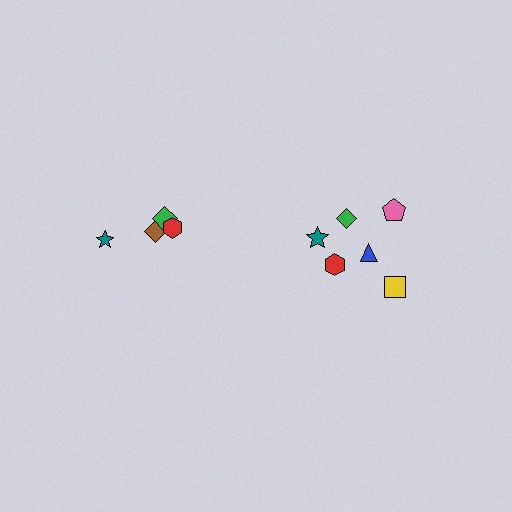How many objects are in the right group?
There are 6 objects.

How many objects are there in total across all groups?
There are 10 objects.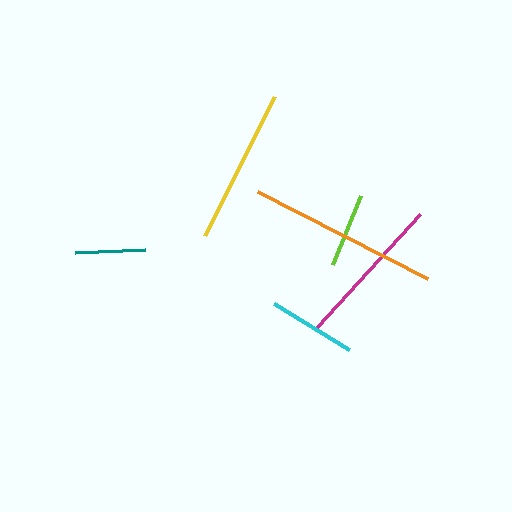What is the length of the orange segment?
The orange segment is approximately 191 pixels long.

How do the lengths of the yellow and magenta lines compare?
The yellow and magenta lines are approximately the same length.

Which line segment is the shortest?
The teal line is the shortest at approximately 70 pixels.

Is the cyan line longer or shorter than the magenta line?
The magenta line is longer than the cyan line.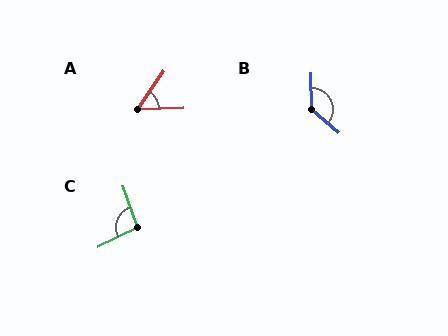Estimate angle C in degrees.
Approximately 98 degrees.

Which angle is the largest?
B, at approximately 132 degrees.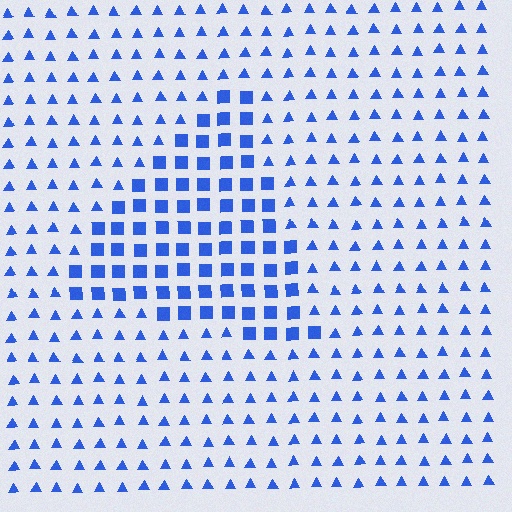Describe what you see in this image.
The image is filled with small blue elements arranged in a uniform grid. A triangle-shaped region contains squares, while the surrounding area contains triangles. The boundary is defined purely by the change in element shape.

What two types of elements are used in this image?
The image uses squares inside the triangle region and triangles outside it.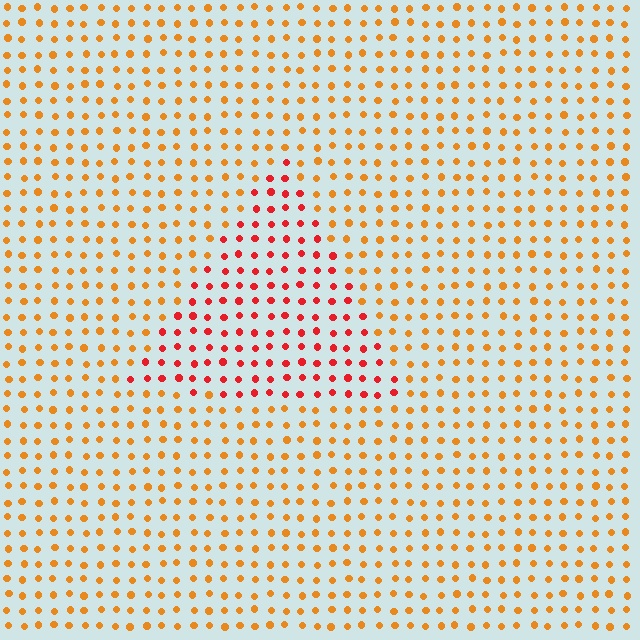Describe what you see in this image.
The image is filled with small orange elements in a uniform arrangement. A triangle-shaped region is visible where the elements are tinted to a slightly different hue, forming a subtle color boundary.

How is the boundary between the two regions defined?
The boundary is defined purely by a slight shift in hue (about 35 degrees). Spacing, size, and orientation are identical on both sides.